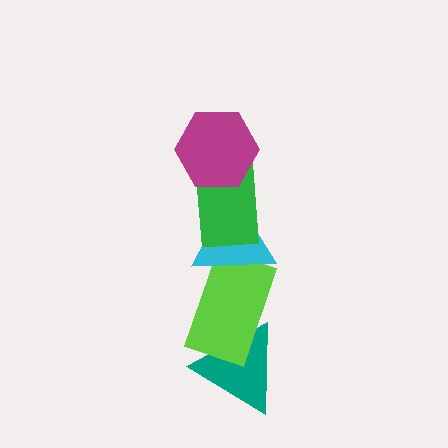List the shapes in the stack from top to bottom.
From top to bottom: the magenta hexagon, the green rectangle, the cyan triangle, the lime rectangle, the teal triangle.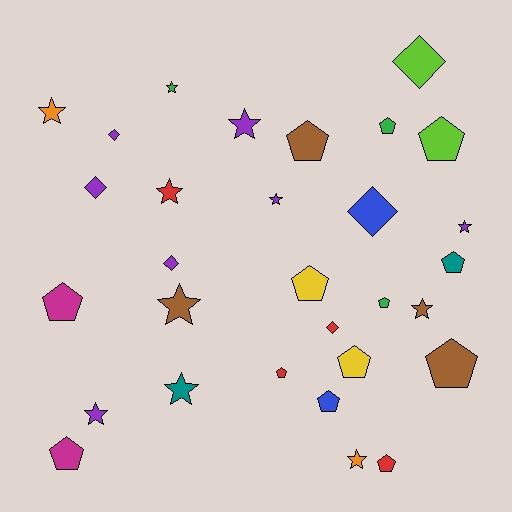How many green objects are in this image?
There are 3 green objects.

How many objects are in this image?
There are 30 objects.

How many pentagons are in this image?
There are 13 pentagons.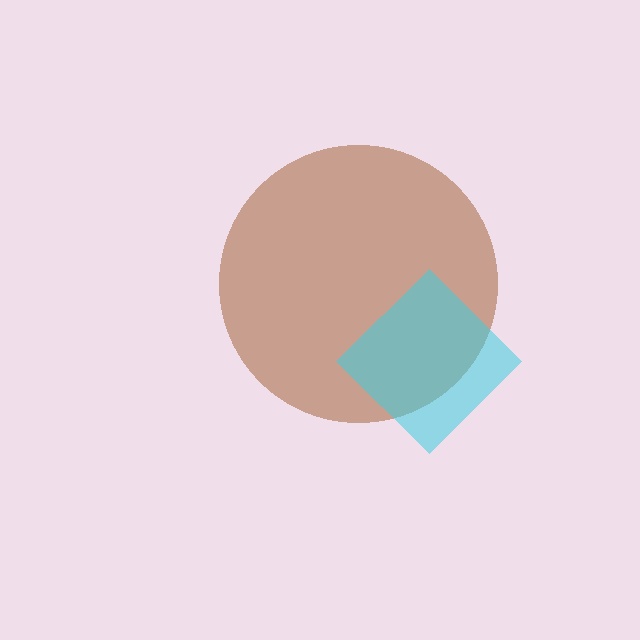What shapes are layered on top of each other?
The layered shapes are: a brown circle, a cyan diamond.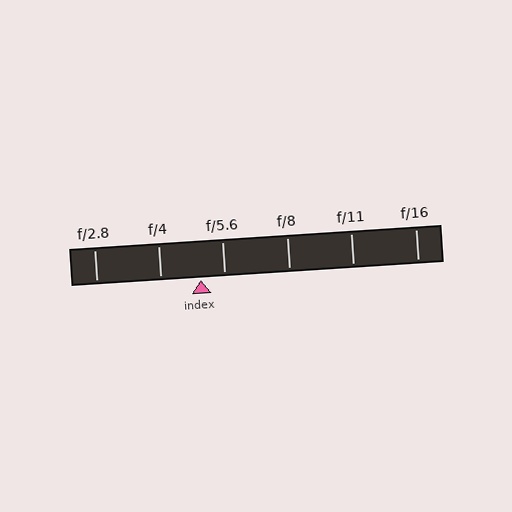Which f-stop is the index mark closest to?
The index mark is closest to f/5.6.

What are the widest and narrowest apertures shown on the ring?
The widest aperture shown is f/2.8 and the narrowest is f/16.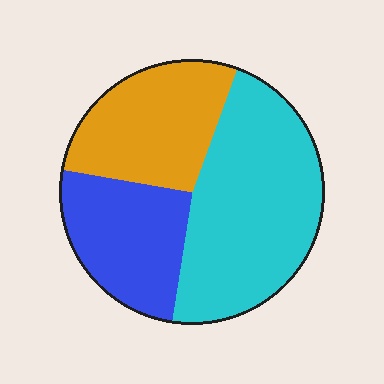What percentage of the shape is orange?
Orange covers roughly 30% of the shape.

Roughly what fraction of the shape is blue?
Blue takes up about one quarter (1/4) of the shape.